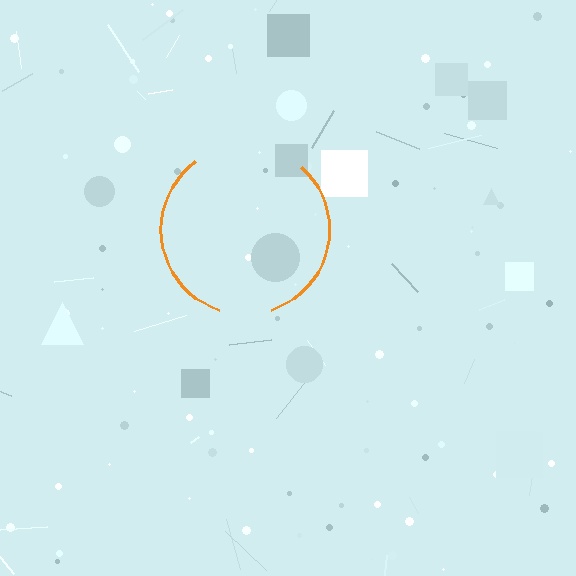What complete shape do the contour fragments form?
The contour fragments form a circle.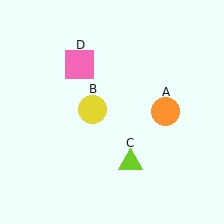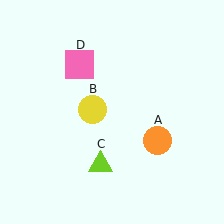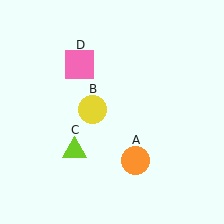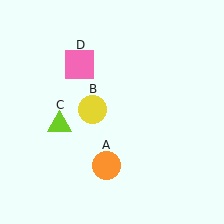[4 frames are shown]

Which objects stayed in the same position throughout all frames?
Yellow circle (object B) and pink square (object D) remained stationary.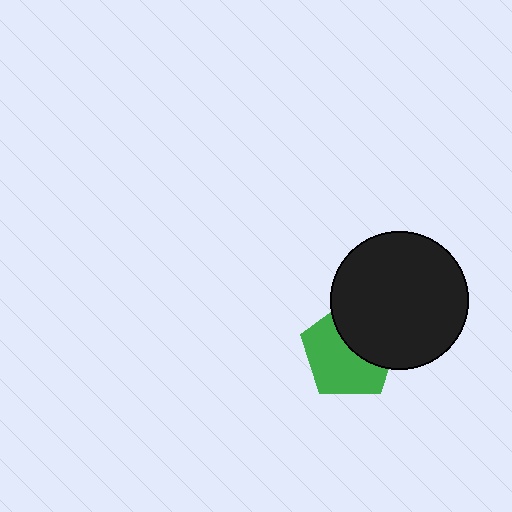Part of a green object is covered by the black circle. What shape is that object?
It is a pentagon.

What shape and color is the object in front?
The object in front is a black circle.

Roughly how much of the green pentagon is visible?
About half of it is visible (roughly 59%).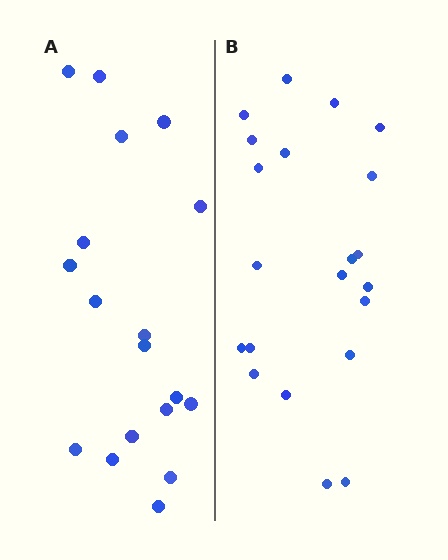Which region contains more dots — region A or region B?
Region B (the right region) has more dots.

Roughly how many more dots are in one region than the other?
Region B has just a few more — roughly 2 or 3 more dots than region A.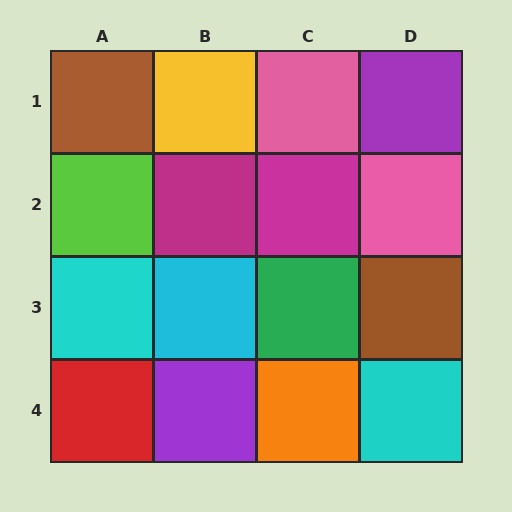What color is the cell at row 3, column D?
Brown.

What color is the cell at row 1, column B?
Yellow.